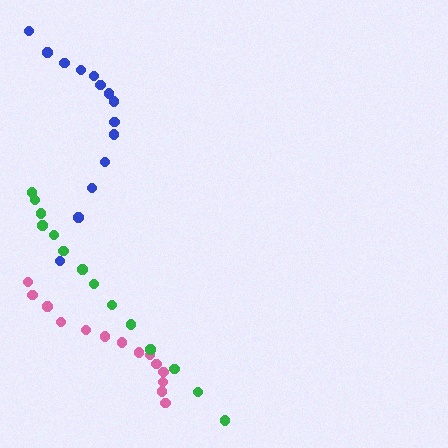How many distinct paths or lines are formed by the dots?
There are 3 distinct paths.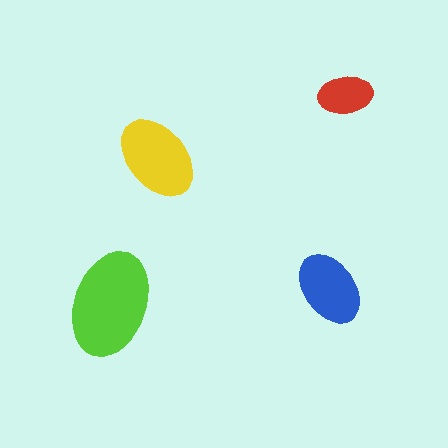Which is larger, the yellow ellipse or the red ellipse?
The yellow one.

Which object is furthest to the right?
The red ellipse is rightmost.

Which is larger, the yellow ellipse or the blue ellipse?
The yellow one.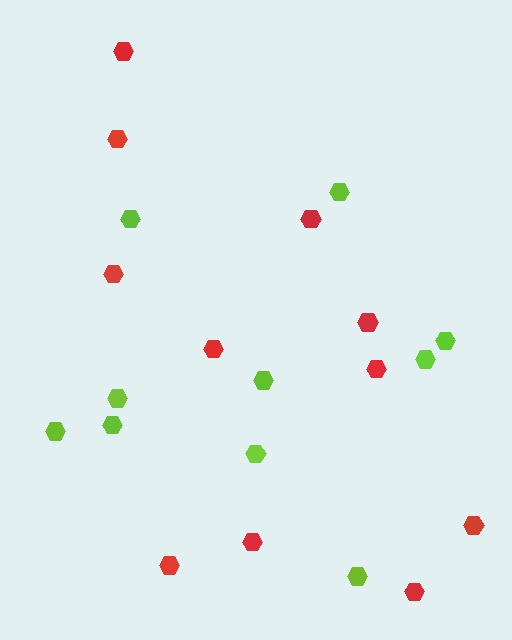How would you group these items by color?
There are 2 groups: one group of red hexagons (11) and one group of lime hexagons (10).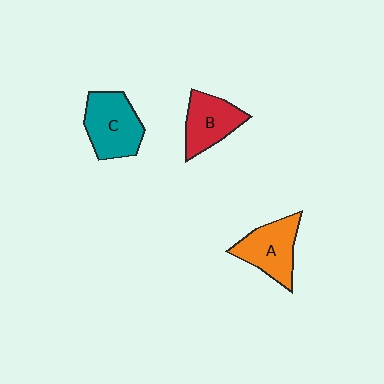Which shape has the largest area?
Shape C (teal).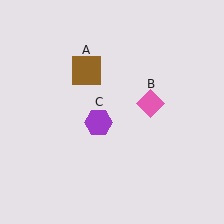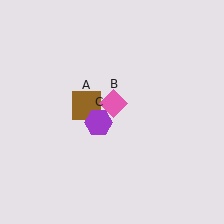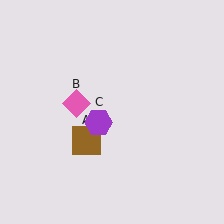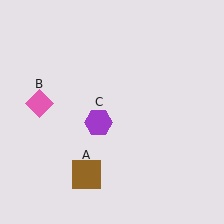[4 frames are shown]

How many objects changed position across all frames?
2 objects changed position: brown square (object A), pink diamond (object B).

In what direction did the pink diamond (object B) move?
The pink diamond (object B) moved left.